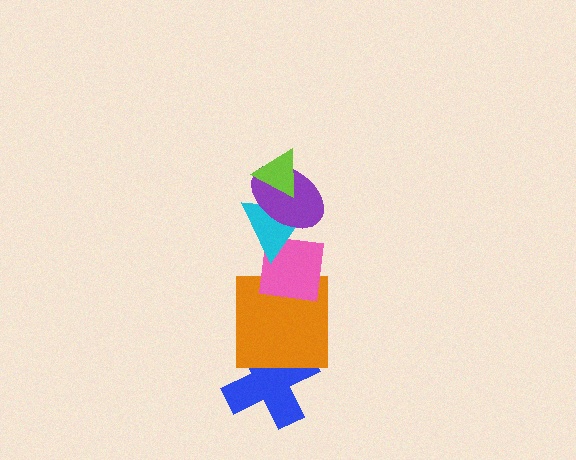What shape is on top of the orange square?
The pink square is on top of the orange square.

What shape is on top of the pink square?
The cyan triangle is on top of the pink square.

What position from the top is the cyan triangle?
The cyan triangle is 3rd from the top.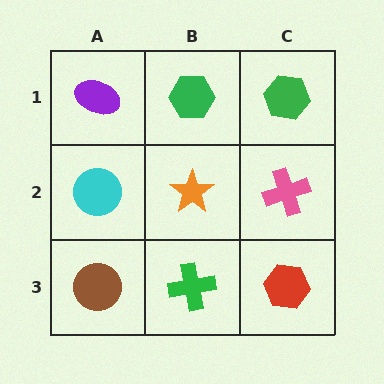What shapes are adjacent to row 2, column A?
A purple ellipse (row 1, column A), a brown circle (row 3, column A), an orange star (row 2, column B).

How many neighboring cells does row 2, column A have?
3.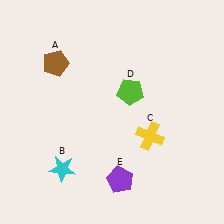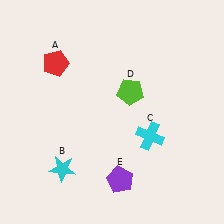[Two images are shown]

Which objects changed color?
A changed from brown to red. C changed from yellow to cyan.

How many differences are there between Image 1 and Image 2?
There are 2 differences between the two images.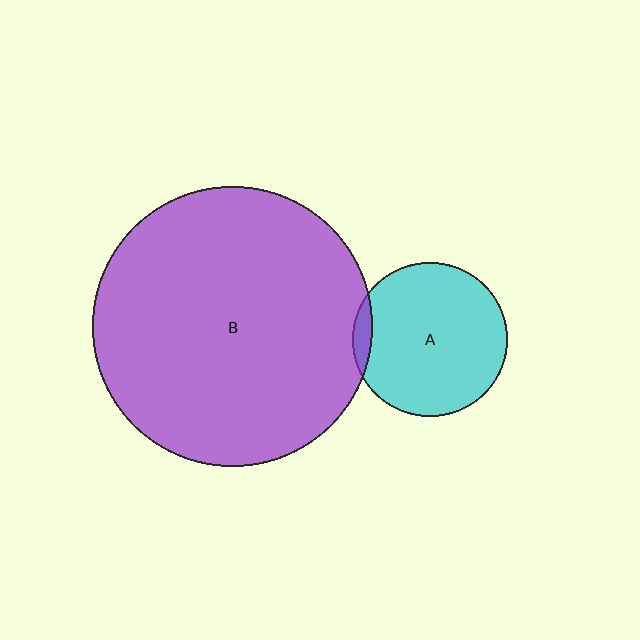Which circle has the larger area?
Circle B (purple).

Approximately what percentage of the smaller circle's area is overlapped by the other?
Approximately 5%.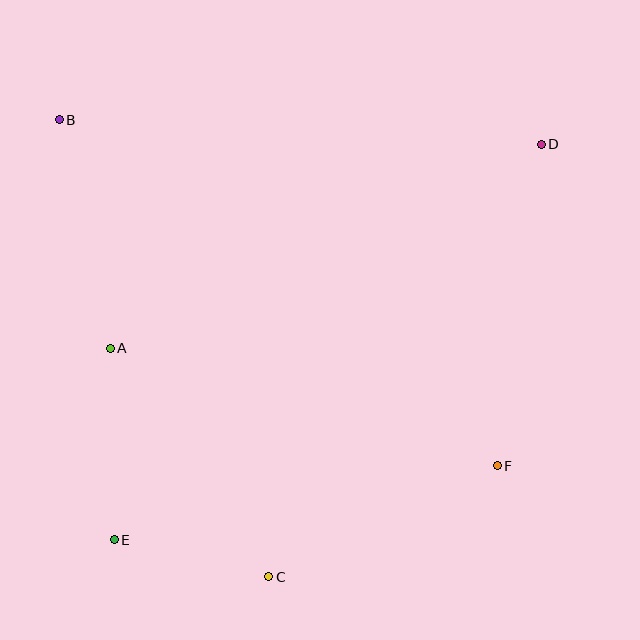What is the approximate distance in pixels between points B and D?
The distance between B and D is approximately 483 pixels.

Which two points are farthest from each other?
Points D and E are farthest from each other.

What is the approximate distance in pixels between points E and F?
The distance between E and F is approximately 390 pixels.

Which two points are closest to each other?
Points C and E are closest to each other.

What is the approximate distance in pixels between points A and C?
The distance between A and C is approximately 278 pixels.